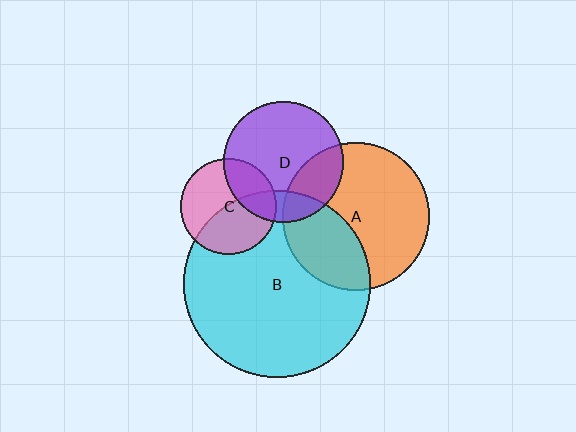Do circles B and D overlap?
Yes.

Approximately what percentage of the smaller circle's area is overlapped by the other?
Approximately 15%.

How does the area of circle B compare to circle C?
Approximately 3.8 times.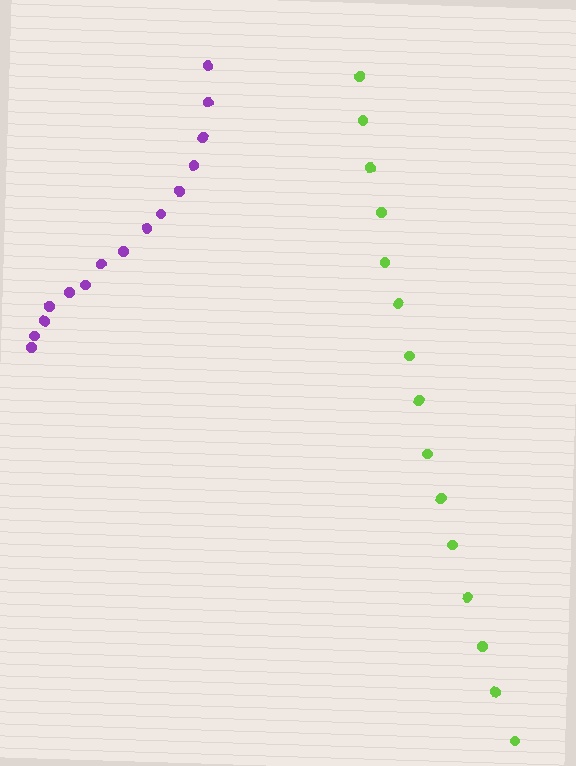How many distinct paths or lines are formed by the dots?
There are 2 distinct paths.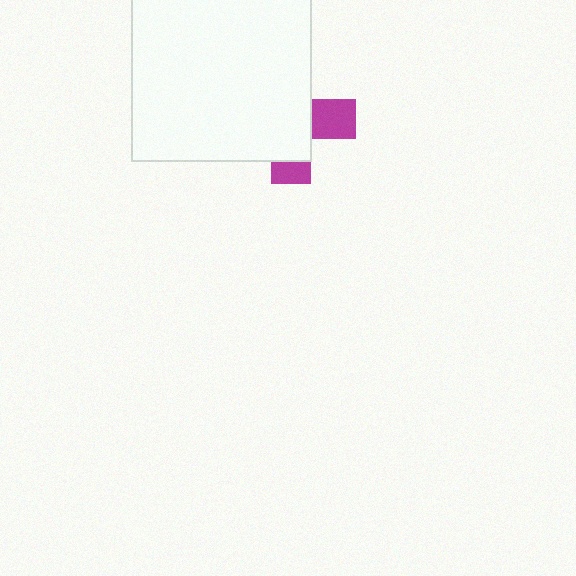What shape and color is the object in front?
The object in front is a white square.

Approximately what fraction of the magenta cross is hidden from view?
Roughly 70% of the magenta cross is hidden behind the white square.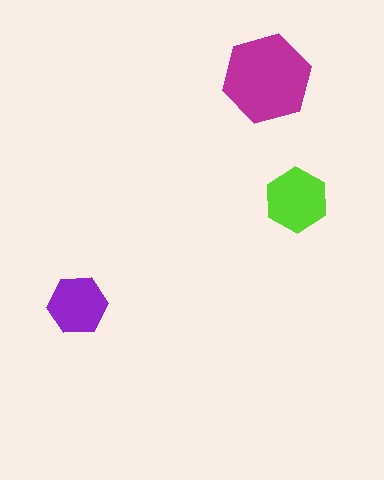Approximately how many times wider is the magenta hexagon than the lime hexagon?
About 1.5 times wider.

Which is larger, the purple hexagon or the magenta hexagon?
The magenta one.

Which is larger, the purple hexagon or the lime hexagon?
The lime one.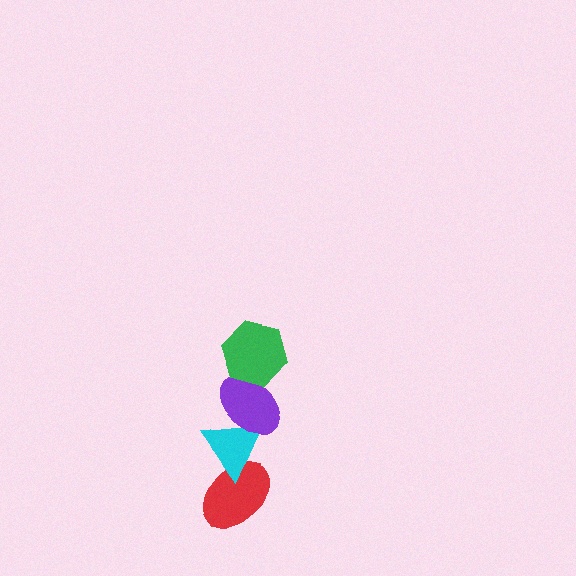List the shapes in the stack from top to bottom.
From top to bottom: the green hexagon, the purple ellipse, the cyan triangle, the red ellipse.